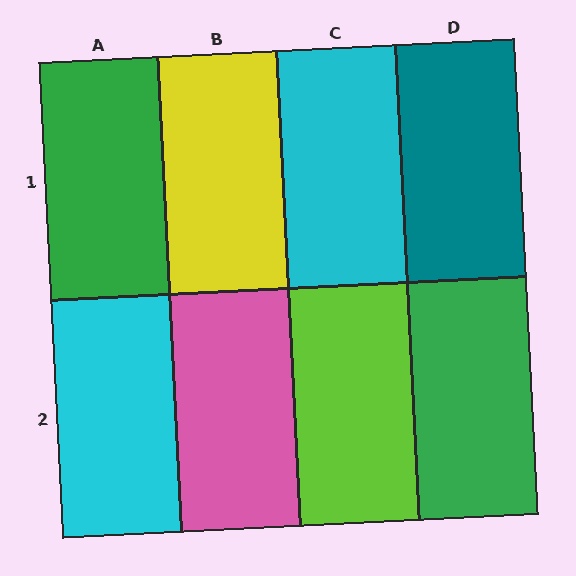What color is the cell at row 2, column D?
Green.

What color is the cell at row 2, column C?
Lime.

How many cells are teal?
1 cell is teal.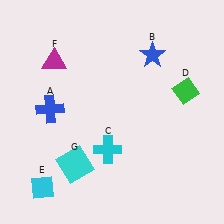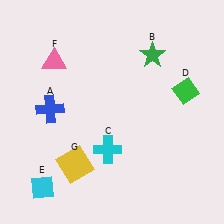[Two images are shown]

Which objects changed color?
B changed from blue to green. F changed from magenta to pink. G changed from cyan to yellow.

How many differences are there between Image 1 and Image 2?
There are 3 differences between the two images.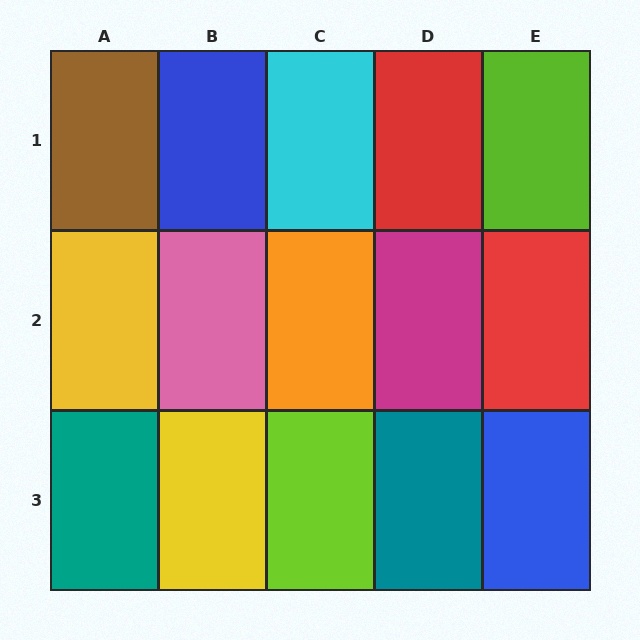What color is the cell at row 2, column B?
Pink.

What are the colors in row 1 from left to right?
Brown, blue, cyan, red, lime.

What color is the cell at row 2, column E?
Red.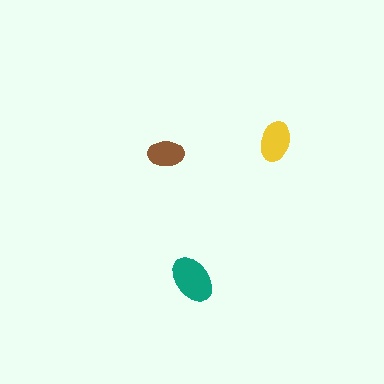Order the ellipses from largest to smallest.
the teal one, the yellow one, the brown one.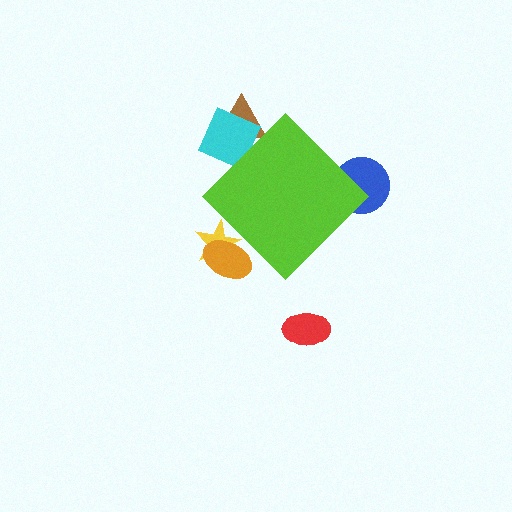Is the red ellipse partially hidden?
No, the red ellipse is fully visible.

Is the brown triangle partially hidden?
Yes, the brown triangle is partially hidden behind the lime diamond.